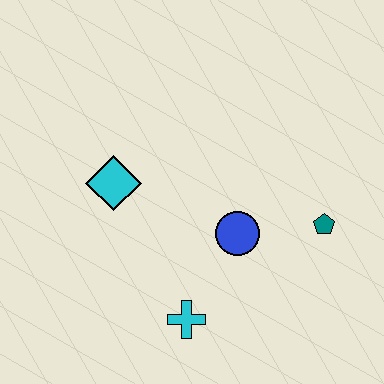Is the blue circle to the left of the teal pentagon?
Yes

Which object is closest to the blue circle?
The teal pentagon is closest to the blue circle.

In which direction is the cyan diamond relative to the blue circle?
The cyan diamond is to the left of the blue circle.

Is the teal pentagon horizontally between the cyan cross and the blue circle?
No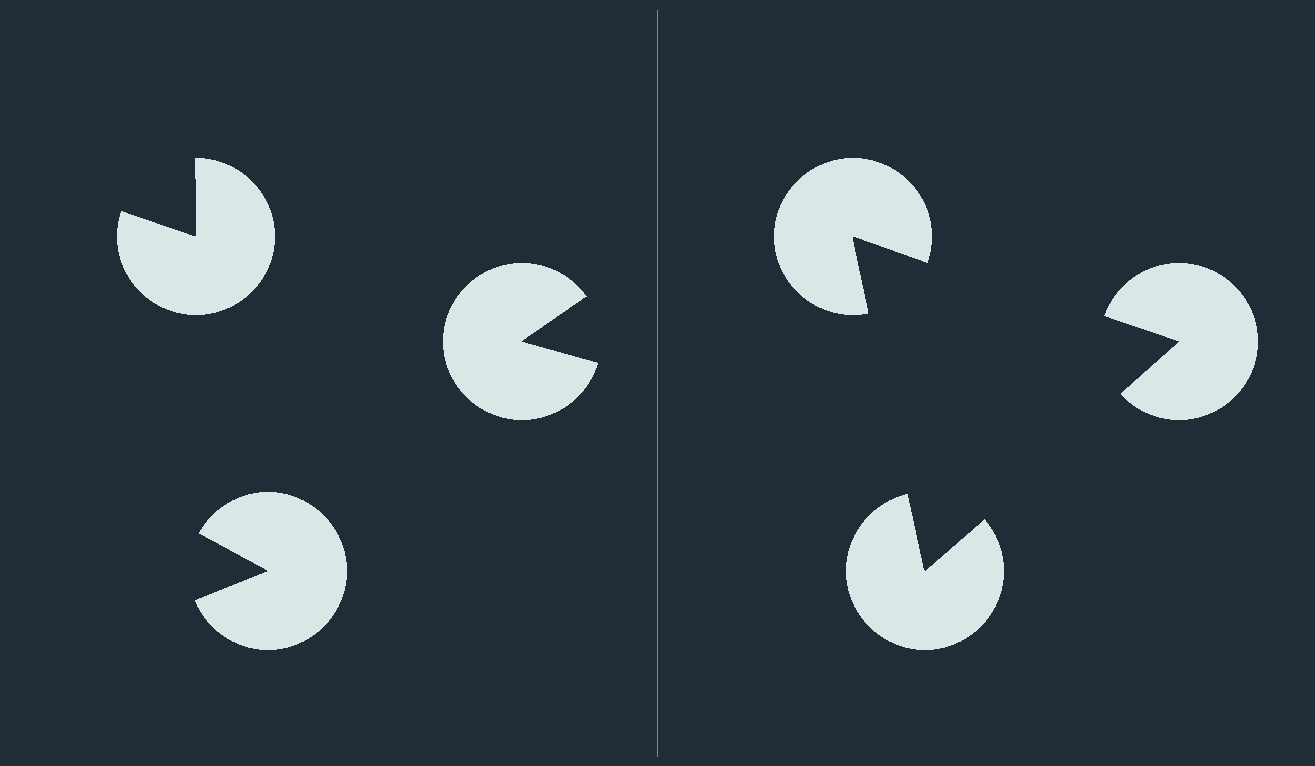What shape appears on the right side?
An illusory triangle.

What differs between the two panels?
The pac-man discs are positioned identically on both sides; only the wedge orientations differ. On the right they align to a triangle; on the left they are misaligned.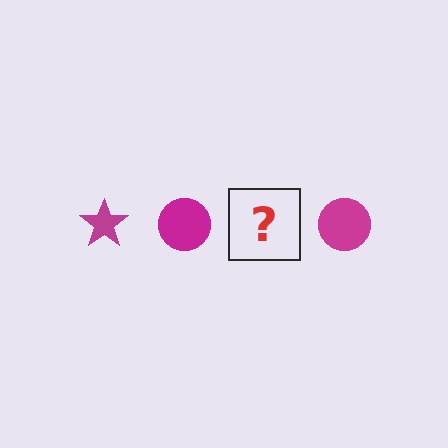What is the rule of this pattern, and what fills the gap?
The rule is that the pattern cycles through star, circle shapes in magenta. The gap should be filled with a magenta star.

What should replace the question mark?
The question mark should be replaced with a magenta star.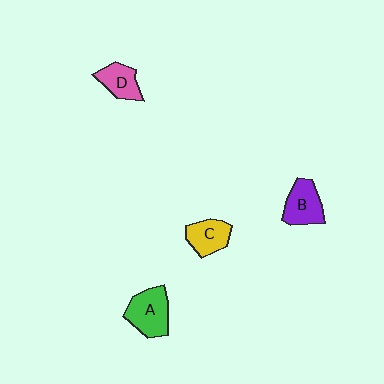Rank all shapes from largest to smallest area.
From largest to smallest: A (green), B (purple), C (yellow), D (pink).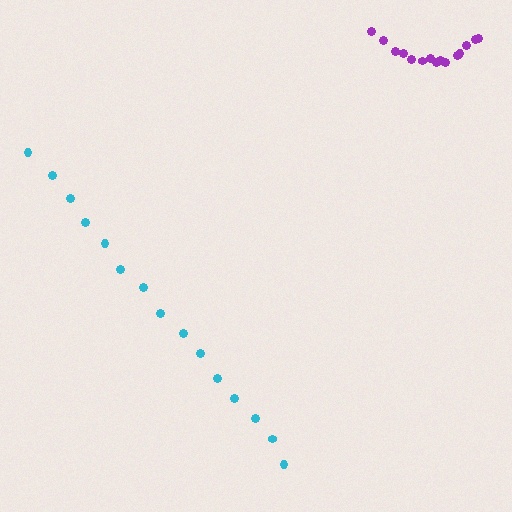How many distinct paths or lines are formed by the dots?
There are 2 distinct paths.